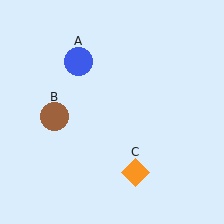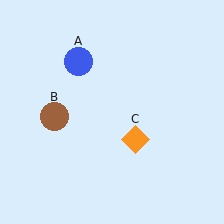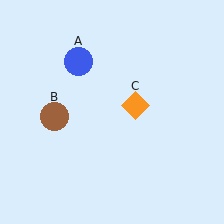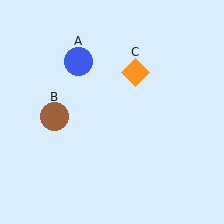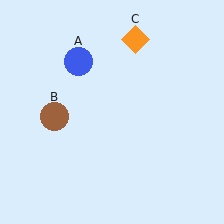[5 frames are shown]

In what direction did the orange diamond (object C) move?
The orange diamond (object C) moved up.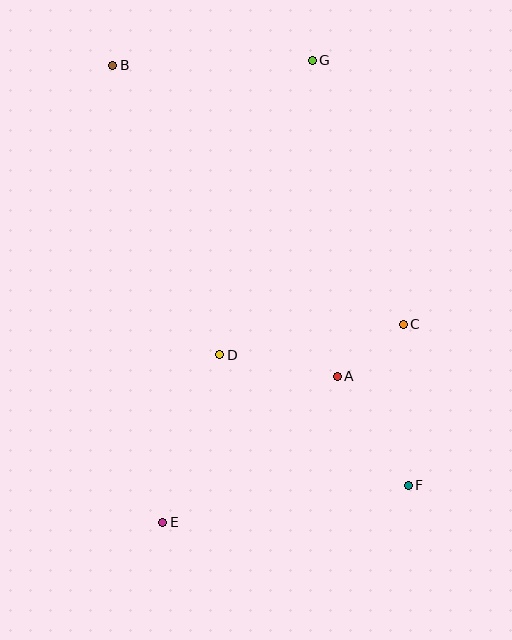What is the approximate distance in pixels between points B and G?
The distance between B and G is approximately 200 pixels.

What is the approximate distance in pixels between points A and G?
The distance between A and G is approximately 317 pixels.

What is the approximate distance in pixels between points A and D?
The distance between A and D is approximately 120 pixels.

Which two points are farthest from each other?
Points B and F are farthest from each other.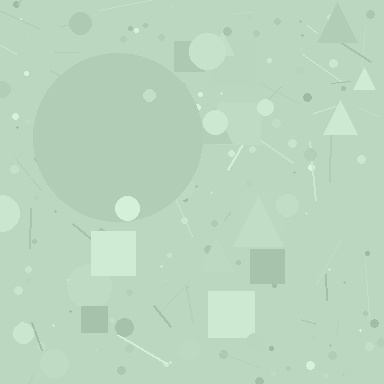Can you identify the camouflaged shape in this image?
The camouflaged shape is a circle.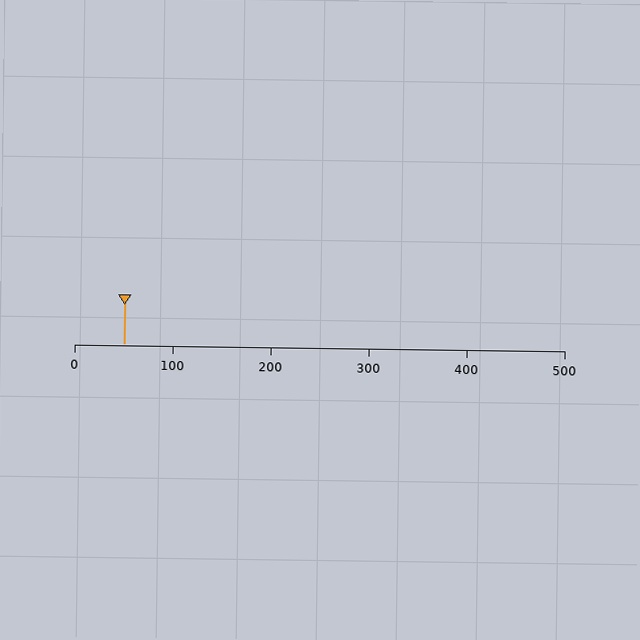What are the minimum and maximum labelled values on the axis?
The axis runs from 0 to 500.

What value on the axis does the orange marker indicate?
The marker indicates approximately 50.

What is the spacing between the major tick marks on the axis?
The major ticks are spaced 100 apart.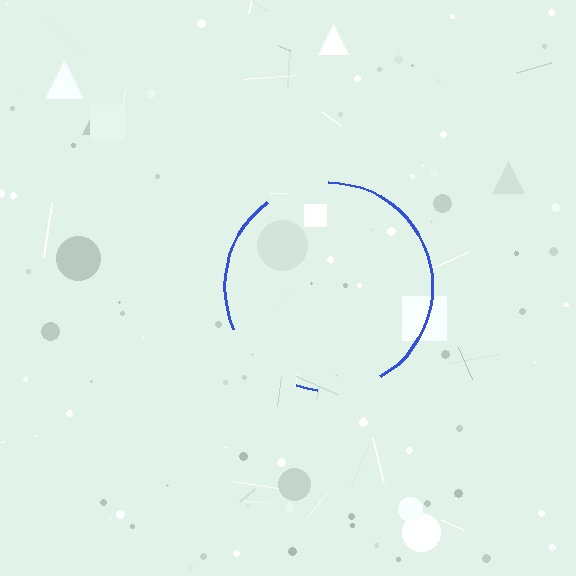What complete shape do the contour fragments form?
The contour fragments form a circle.